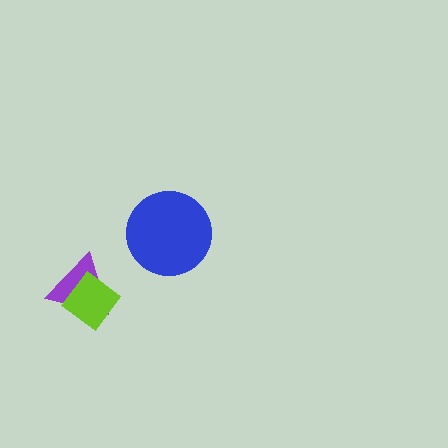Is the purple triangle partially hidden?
Yes, it is partially covered by another shape.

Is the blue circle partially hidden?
No, no other shape covers it.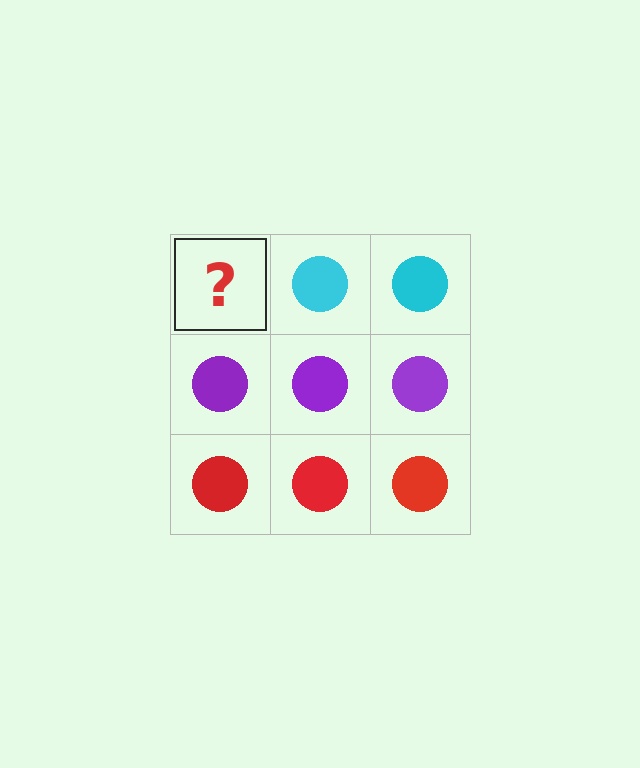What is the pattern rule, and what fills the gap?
The rule is that each row has a consistent color. The gap should be filled with a cyan circle.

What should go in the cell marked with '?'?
The missing cell should contain a cyan circle.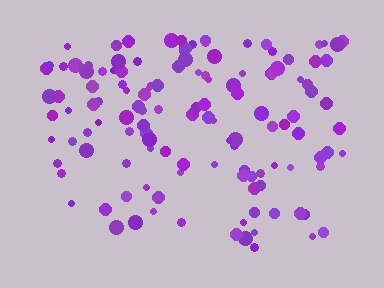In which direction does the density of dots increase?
From bottom to top, with the top side densest.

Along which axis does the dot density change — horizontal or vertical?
Vertical.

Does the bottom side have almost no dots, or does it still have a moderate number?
Still a moderate number, just noticeably fewer than the top.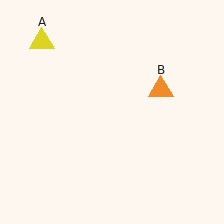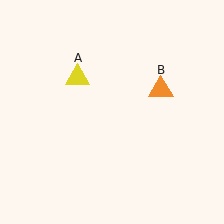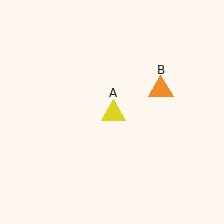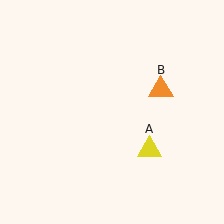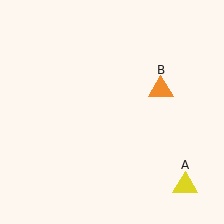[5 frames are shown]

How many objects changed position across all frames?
1 object changed position: yellow triangle (object A).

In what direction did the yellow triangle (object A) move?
The yellow triangle (object A) moved down and to the right.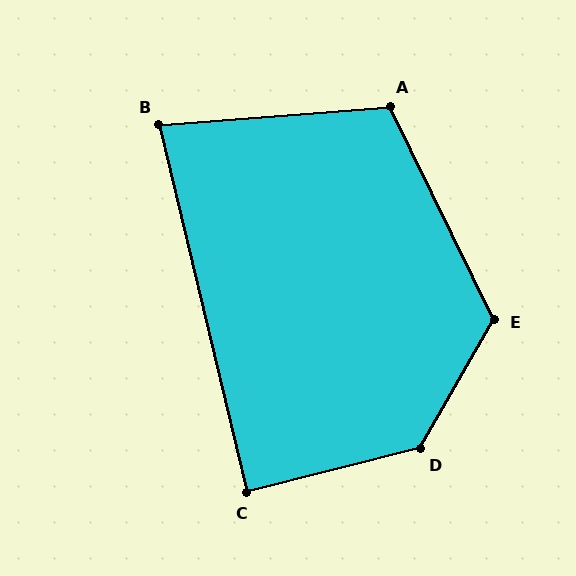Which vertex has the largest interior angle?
D, at approximately 134 degrees.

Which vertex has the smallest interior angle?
B, at approximately 81 degrees.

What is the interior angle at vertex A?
Approximately 111 degrees (obtuse).